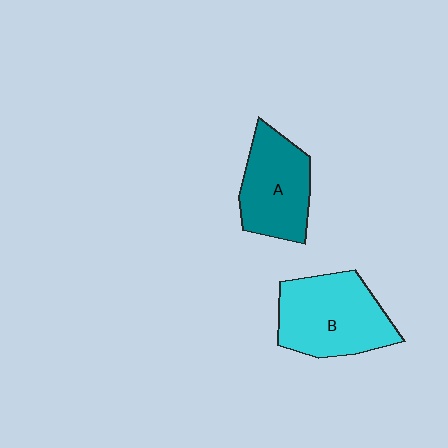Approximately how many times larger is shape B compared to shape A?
Approximately 1.2 times.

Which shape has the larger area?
Shape B (cyan).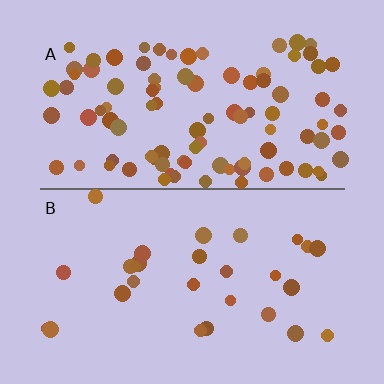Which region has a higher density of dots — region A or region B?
A (the top).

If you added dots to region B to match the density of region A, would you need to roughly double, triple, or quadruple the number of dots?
Approximately triple.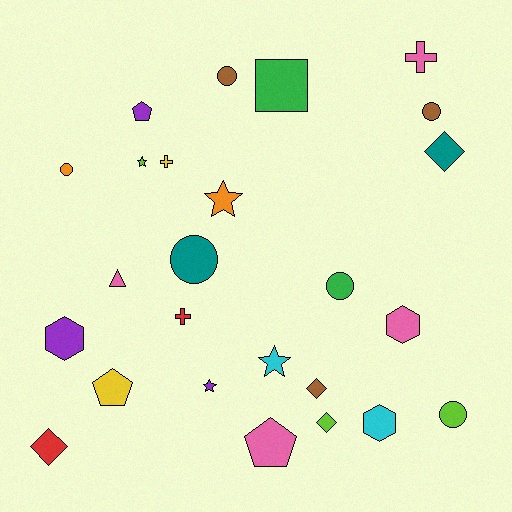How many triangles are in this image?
There is 1 triangle.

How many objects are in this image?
There are 25 objects.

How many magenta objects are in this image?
There are no magenta objects.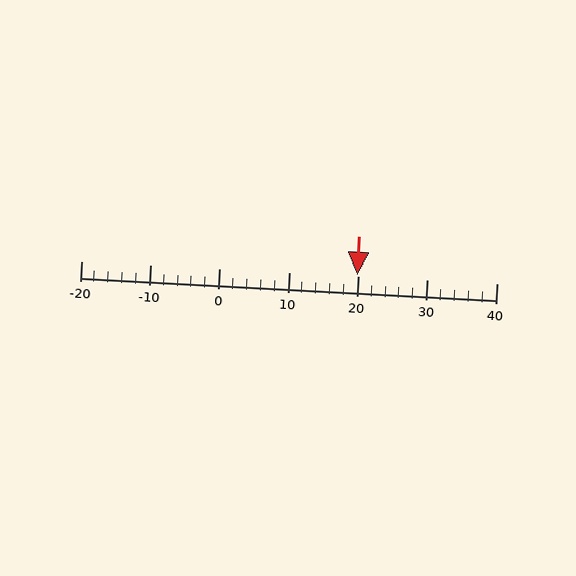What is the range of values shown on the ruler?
The ruler shows values from -20 to 40.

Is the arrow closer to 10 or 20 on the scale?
The arrow is closer to 20.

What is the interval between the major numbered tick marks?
The major tick marks are spaced 10 units apart.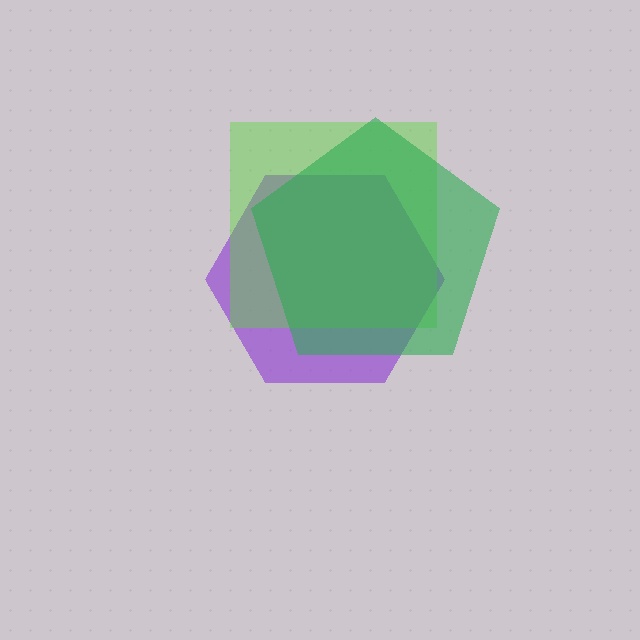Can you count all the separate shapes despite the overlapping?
Yes, there are 3 separate shapes.